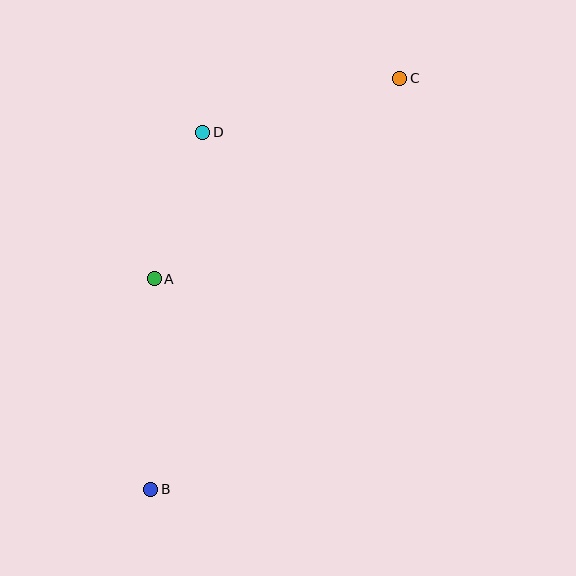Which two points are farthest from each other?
Points B and C are farthest from each other.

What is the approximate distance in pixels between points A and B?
The distance between A and B is approximately 210 pixels.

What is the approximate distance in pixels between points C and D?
The distance between C and D is approximately 204 pixels.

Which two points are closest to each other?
Points A and D are closest to each other.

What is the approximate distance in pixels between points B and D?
The distance between B and D is approximately 361 pixels.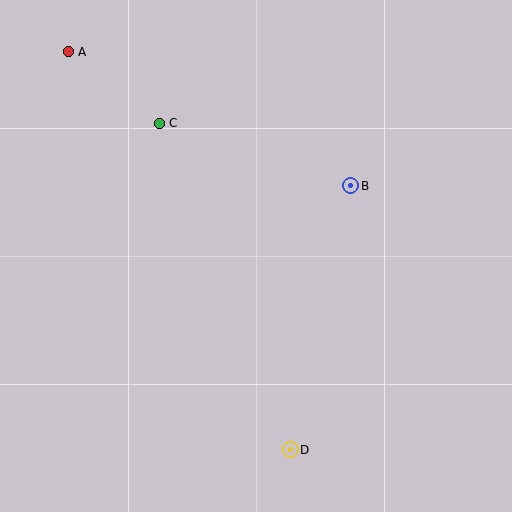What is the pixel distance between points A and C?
The distance between A and C is 116 pixels.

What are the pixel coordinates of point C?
Point C is at (159, 123).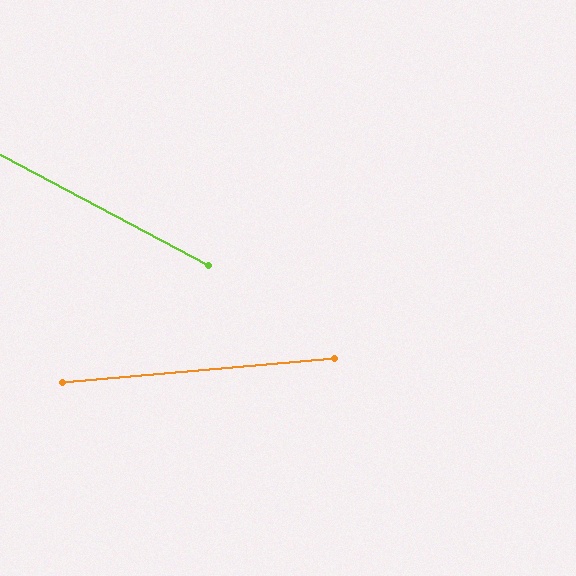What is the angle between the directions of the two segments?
Approximately 33 degrees.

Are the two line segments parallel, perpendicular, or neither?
Neither parallel nor perpendicular — they differ by about 33°.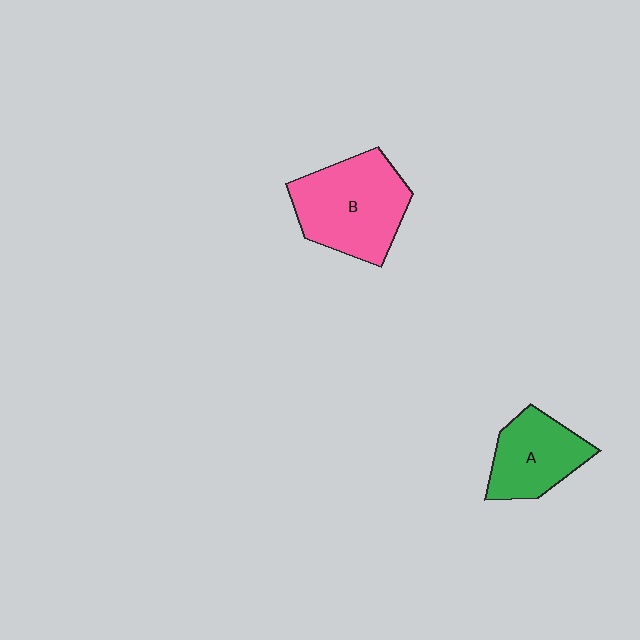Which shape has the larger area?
Shape B (pink).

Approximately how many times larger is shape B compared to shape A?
Approximately 1.4 times.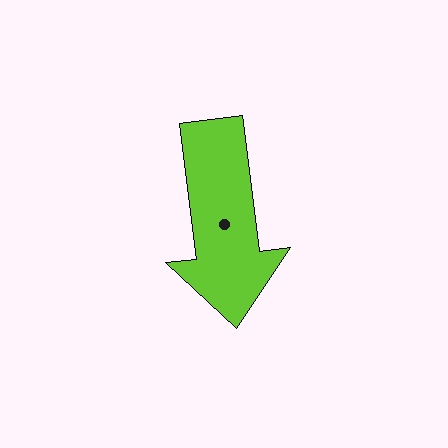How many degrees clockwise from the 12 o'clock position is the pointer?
Approximately 173 degrees.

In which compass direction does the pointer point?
South.